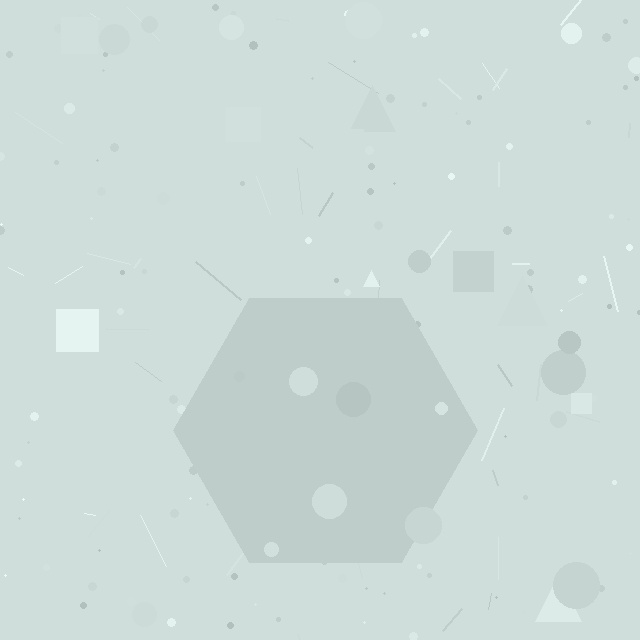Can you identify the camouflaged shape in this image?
The camouflaged shape is a hexagon.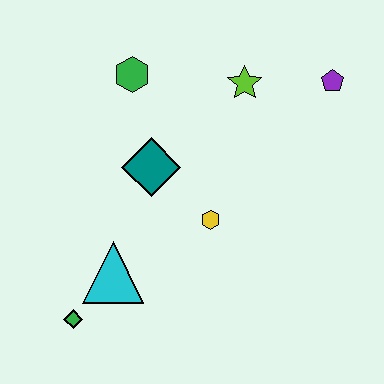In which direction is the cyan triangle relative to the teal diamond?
The cyan triangle is below the teal diamond.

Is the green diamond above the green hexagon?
No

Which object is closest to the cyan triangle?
The green diamond is closest to the cyan triangle.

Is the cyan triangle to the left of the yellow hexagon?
Yes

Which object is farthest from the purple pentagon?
The green diamond is farthest from the purple pentagon.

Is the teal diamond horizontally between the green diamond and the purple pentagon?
Yes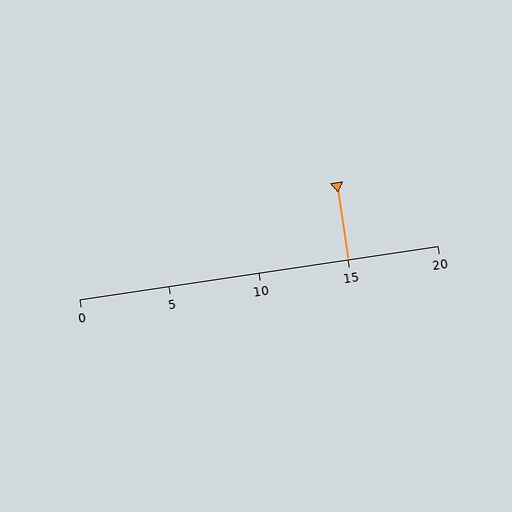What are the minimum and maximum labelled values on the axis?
The axis runs from 0 to 20.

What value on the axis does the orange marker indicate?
The marker indicates approximately 15.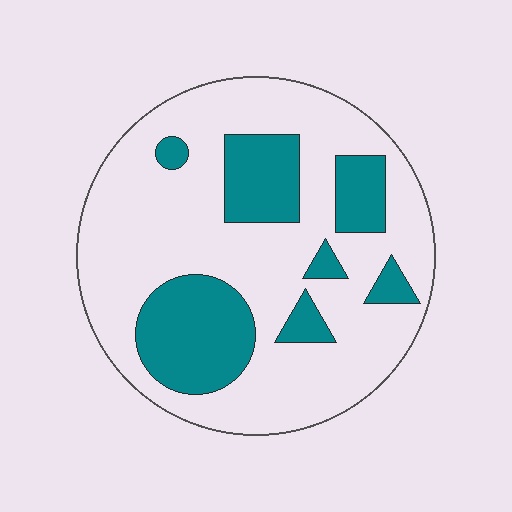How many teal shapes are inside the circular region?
7.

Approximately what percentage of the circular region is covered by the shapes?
Approximately 25%.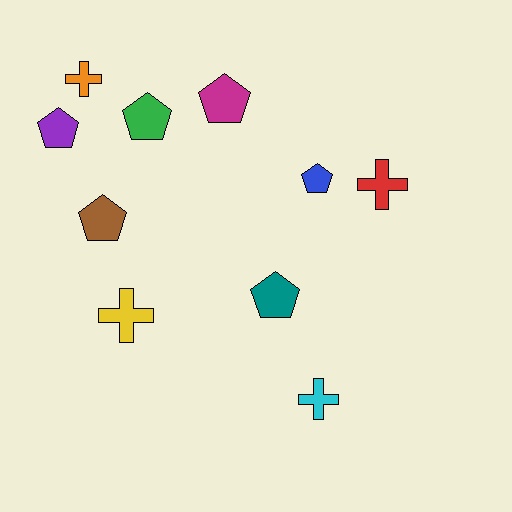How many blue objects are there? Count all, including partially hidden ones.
There is 1 blue object.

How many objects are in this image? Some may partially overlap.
There are 10 objects.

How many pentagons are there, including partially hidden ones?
There are 6 pentagons.